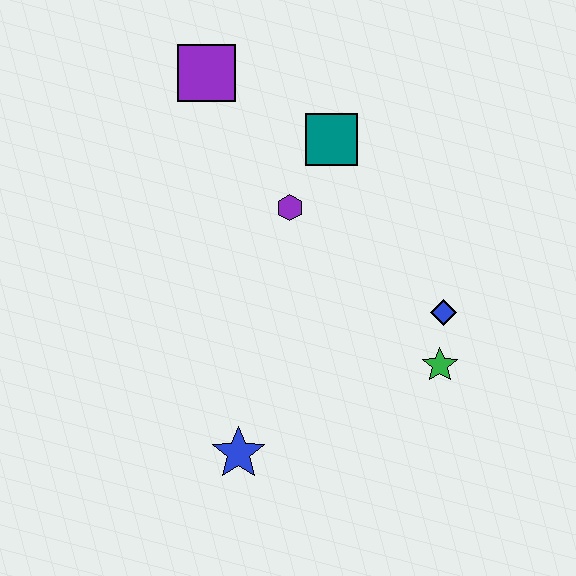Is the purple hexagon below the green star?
No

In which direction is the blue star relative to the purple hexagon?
The blue star is below the purple hexagon.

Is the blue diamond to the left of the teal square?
No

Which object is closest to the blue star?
The green star is closest to the blue star.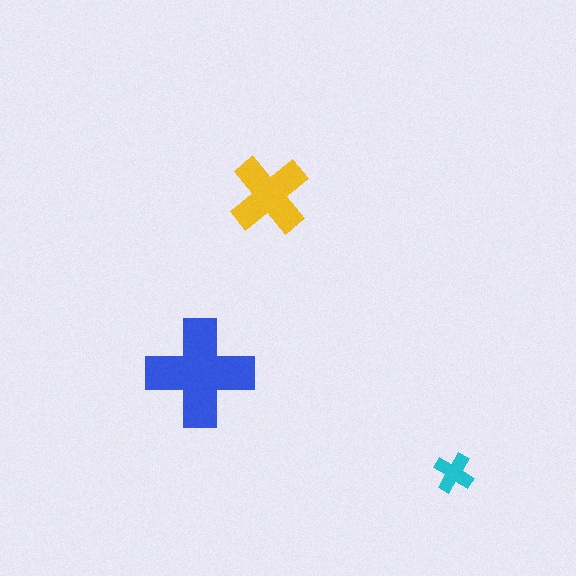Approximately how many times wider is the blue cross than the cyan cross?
About 2.5 times wider.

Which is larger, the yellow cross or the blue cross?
The blue one.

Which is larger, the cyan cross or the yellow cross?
The yellow one.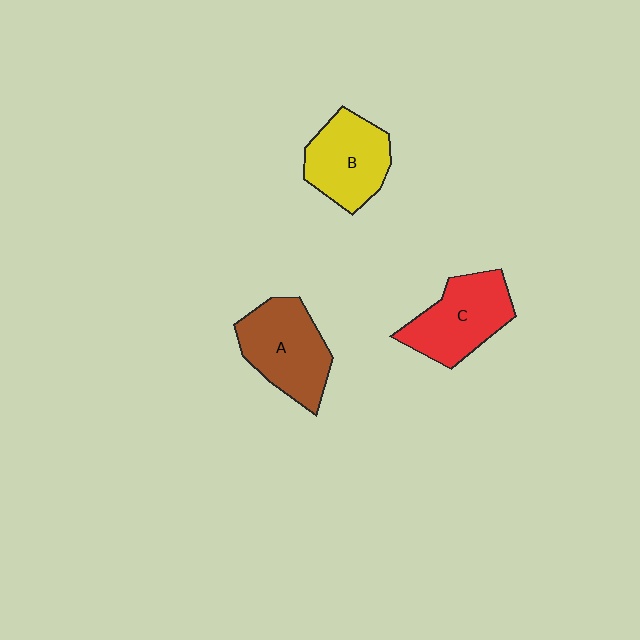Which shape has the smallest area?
Shape B (yellow).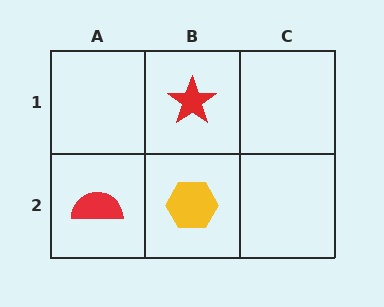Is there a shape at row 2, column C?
No, that cell is empty.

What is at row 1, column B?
A red star.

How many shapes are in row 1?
1 shape.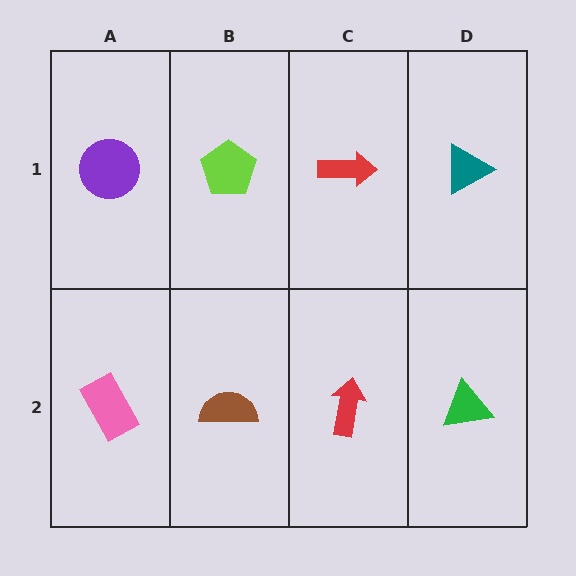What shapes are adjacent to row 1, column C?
A red arrow (row 2, column C), a lime pentagon (row 1, column B), a teal triangle (row 1, column D).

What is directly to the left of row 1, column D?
A red arrow.